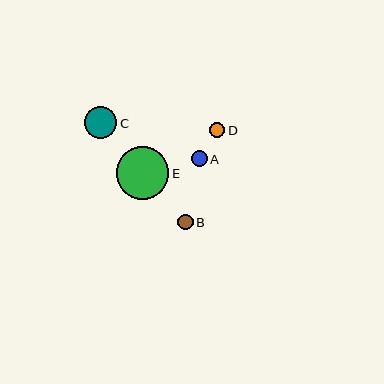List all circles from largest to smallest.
From largest to smallest: E, C, B, A, D.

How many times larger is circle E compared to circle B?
Circle E is approximately 3.4 times the size of circle B.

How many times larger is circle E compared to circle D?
Circle E is approximately 3.5 times the size of circle D.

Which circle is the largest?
Circle E is the largest with a size of approximately 53 pixels.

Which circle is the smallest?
Circle D is the smallest with a size of approximately 15 pixels.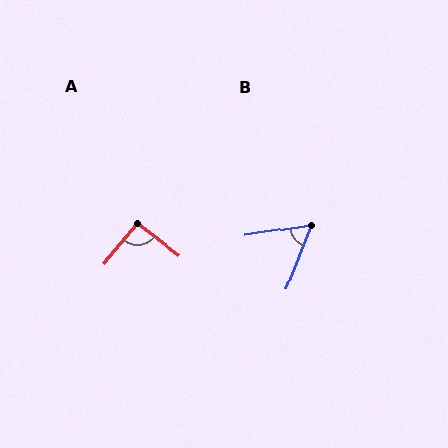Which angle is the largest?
A, at approximately 92 degrees.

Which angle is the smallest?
B, at approximately 59 degrees.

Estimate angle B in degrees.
Approximately 59 degrees.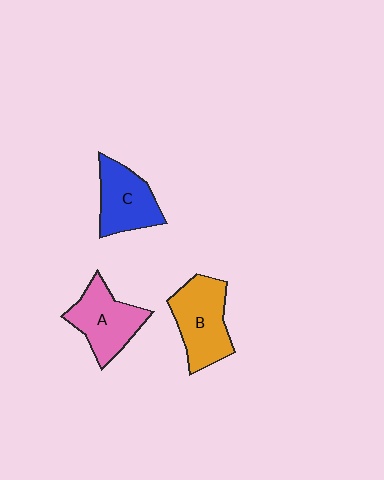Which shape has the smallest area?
Shape C (blue).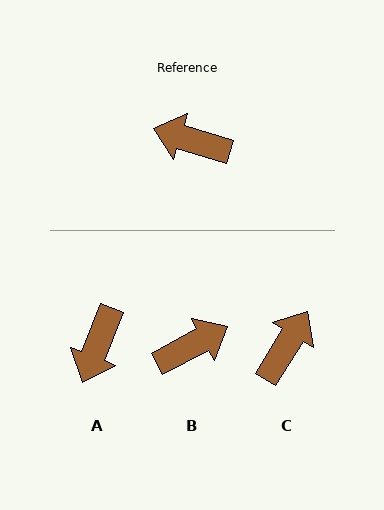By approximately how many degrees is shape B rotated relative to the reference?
Approximately 134 degrees clockwise.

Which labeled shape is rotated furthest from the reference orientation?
B, about 134 degrees away.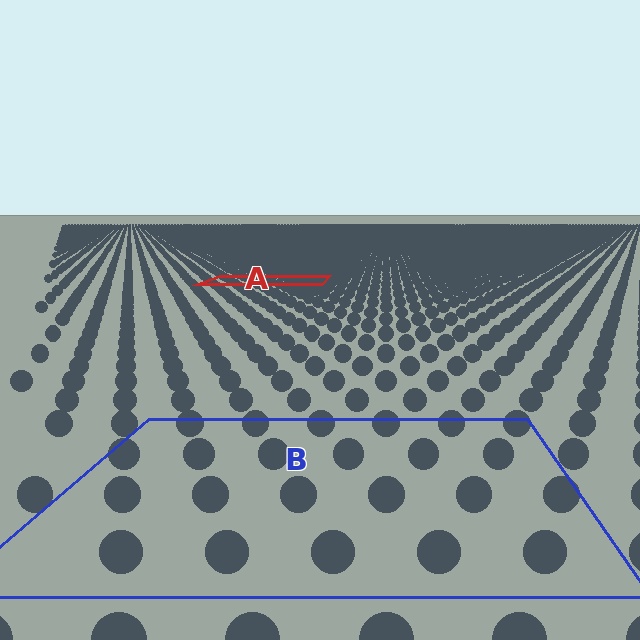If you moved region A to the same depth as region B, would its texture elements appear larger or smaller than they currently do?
They would appear larger. At a closer depth, the same texture elements are projected at a bigger on-screen size.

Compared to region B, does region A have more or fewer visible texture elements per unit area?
Region A has more texture elements per unit area — they are packed more densely because it is farther away.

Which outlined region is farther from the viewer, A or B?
Region A is farther from the viewer — the texture elements inside it appear smaller and more densely packed.